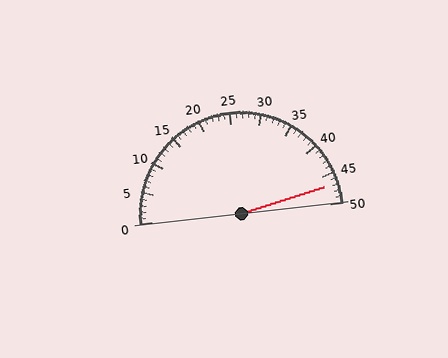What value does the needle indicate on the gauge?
The needle indicates approximately 47.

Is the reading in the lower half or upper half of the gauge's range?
The reading is in the upper half of the range (0 to 50).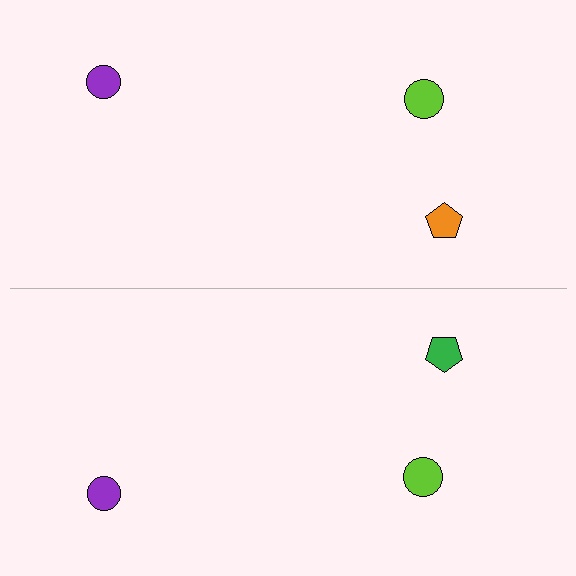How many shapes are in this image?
There are 6 shapes in this image.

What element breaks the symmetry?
The green pentagon on the bottom side breaks the symmetry — its mirror counterpart is orange.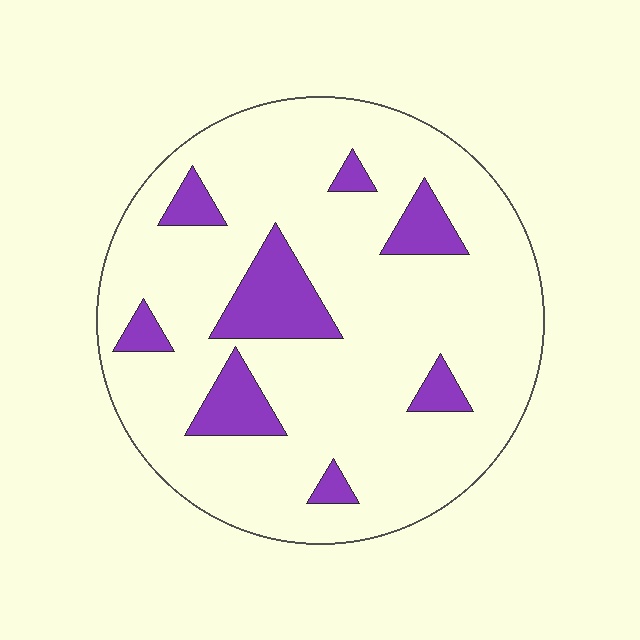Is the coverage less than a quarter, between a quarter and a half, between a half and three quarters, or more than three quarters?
Less than a quarter.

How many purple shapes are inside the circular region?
8.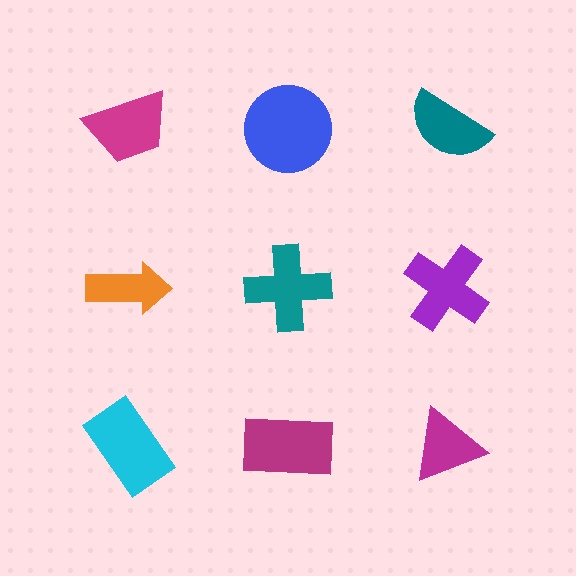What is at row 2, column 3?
A purple cross.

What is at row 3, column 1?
A cyan rectangle.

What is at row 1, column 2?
A blue circle.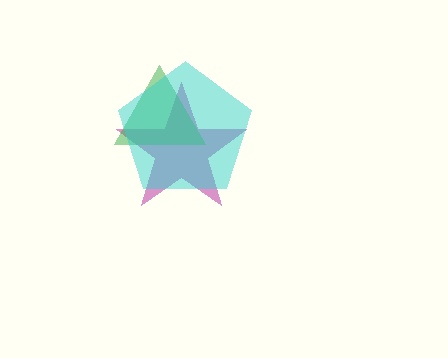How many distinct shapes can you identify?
There are 3 distinct shapes: a magenta star, a green triangle, a cyan pentagon.